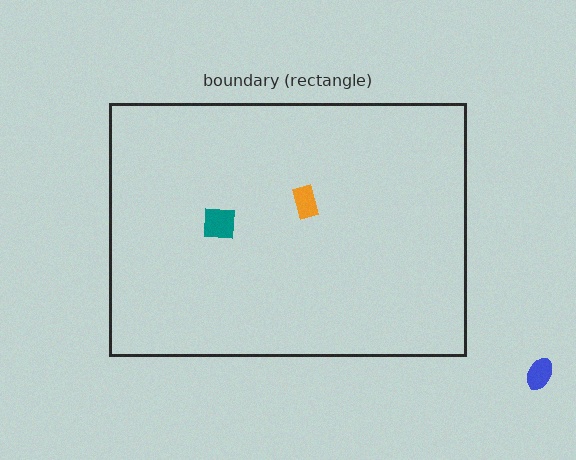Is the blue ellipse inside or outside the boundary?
Outside.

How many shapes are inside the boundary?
2 inside, 1 outside.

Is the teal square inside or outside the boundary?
Inside.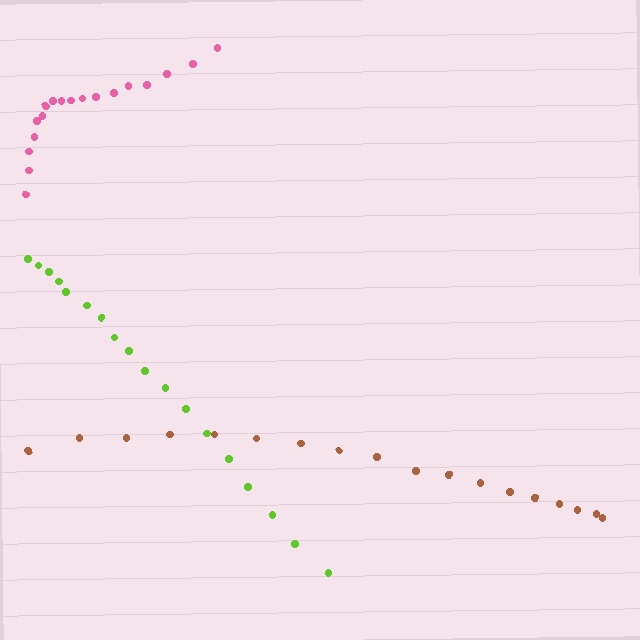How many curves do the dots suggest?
There are 3 distinct paths.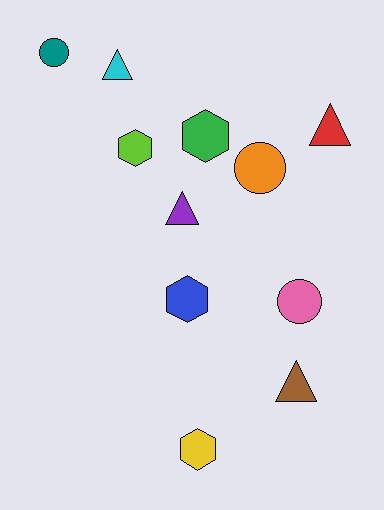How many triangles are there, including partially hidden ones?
There are 4 triangles.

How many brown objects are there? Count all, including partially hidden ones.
There is 1 brown object.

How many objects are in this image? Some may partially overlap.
There are 11 objects.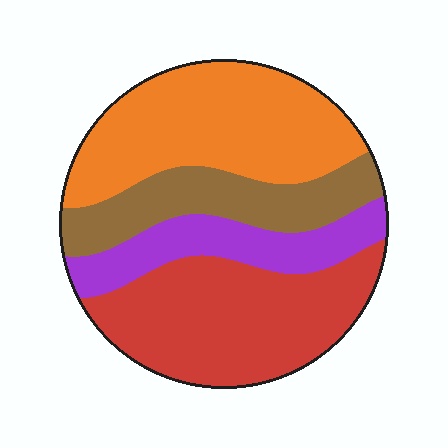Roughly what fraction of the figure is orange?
Orange covers around 35% of the figure.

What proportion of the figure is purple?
Purple takes up about one sixth (1/6) of the figure.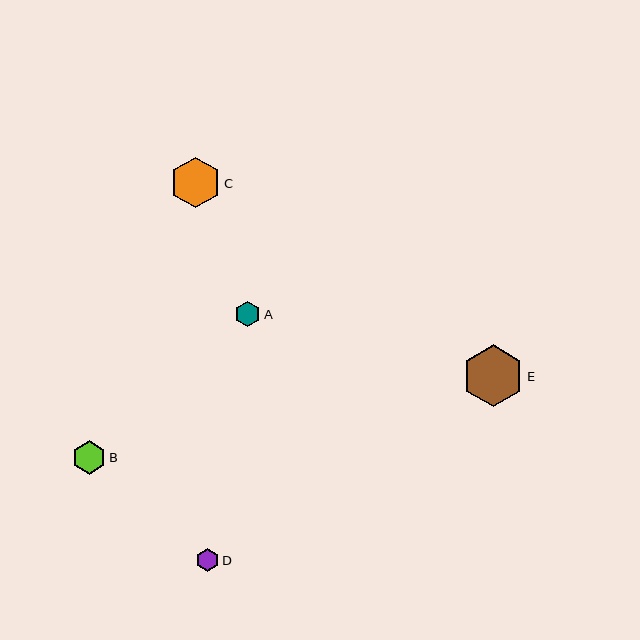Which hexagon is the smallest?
Hexagon D is the smallest with a size of approximately 23 pixels.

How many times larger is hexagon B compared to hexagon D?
Hexagon B is approximately 1.5 times the size of hexagon D.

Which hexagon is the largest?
Hexagon E is the largest with a size of approximately 62 pixels.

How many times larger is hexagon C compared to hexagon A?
Hexagon C is approximately 2.0 times the size of hexagon A.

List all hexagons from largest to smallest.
From largest to smallest: E, C, B, A, D.